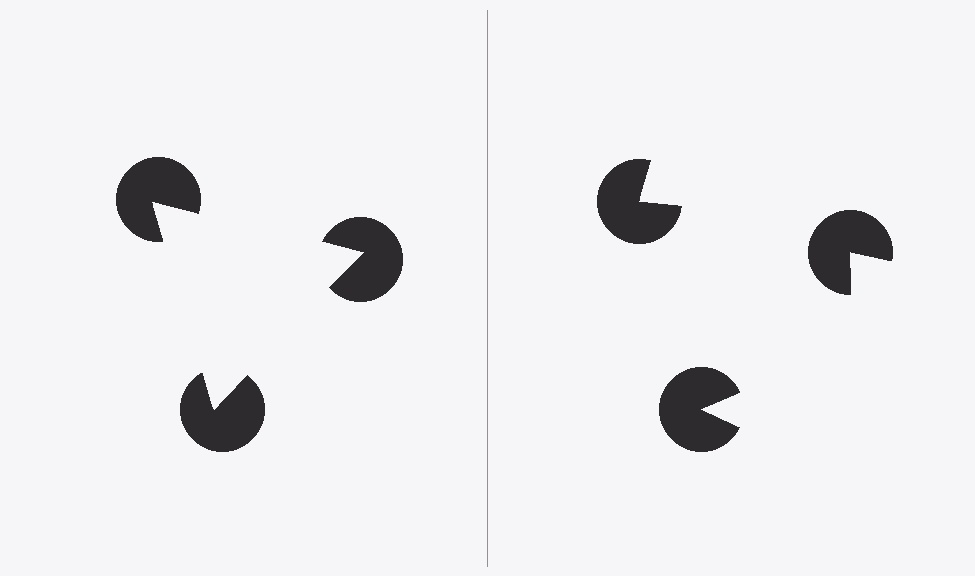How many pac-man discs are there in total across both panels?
6 — 3 on each side.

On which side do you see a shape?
An illusory triangle appears on the left side. On the right side the wedge cuts are rotated, so no coherent shape forms.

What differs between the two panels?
The pac-man discs are positioned identically on both sides; only the wedge orientations differ. On the left they align to a triangle; on the right they are misaligned.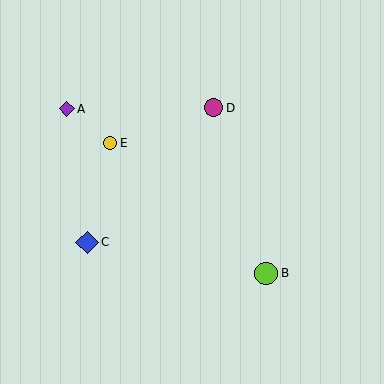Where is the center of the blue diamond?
The center of the blue diamond is at (87, 243).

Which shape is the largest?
The lime circle (labeled B) is the largest.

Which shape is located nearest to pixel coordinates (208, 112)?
The magenta circle (labeled D) at (214, 108) is nearest to that location.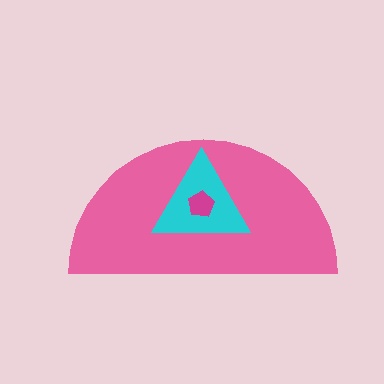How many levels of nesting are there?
3.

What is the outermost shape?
The pink semicircle.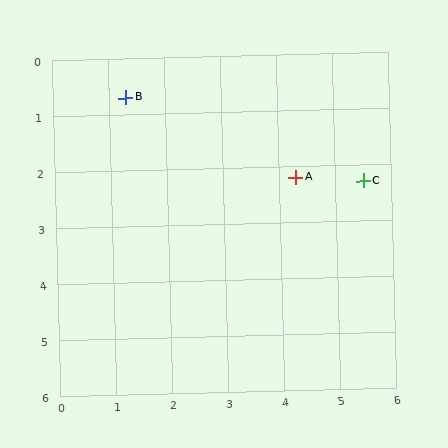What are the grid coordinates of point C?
Point C is at approximately (5.5, 2.3).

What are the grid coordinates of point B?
Point B is at approximately (1.3, 0.7).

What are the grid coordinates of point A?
Point A is at approximately (4.3, 2.2).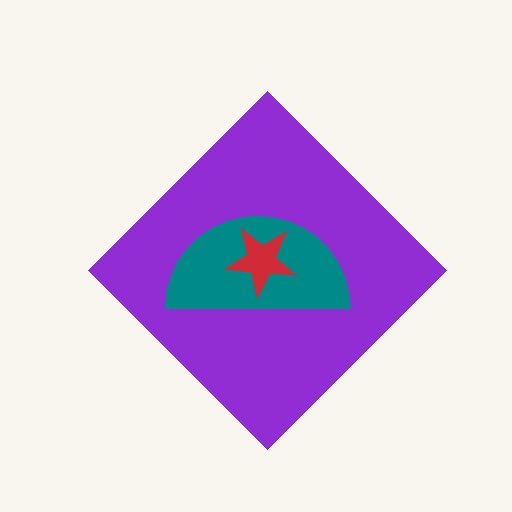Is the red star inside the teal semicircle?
Yes.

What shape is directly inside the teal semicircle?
The red star.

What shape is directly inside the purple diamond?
The teal semicircle.